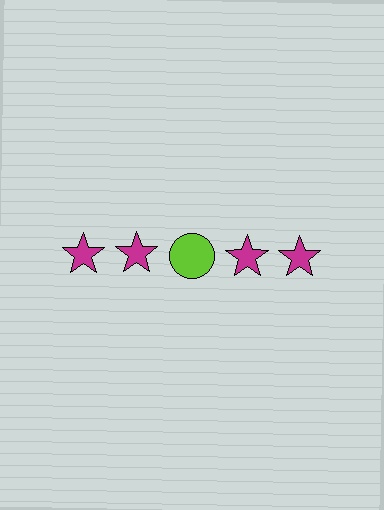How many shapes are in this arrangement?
There are 5 shapes arranged in a grid pattern.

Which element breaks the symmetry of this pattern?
The lime circle in the top row, center column breaks the symmetry. All other shapes are magenta stars.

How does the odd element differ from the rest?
It differs in both color (lime instead of magenta) and shape (circle instead of star).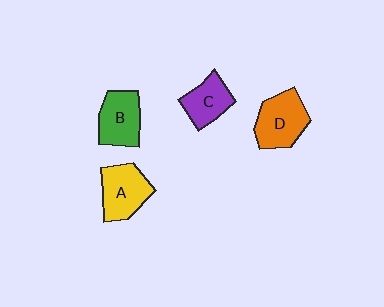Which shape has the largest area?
Shape D (orange).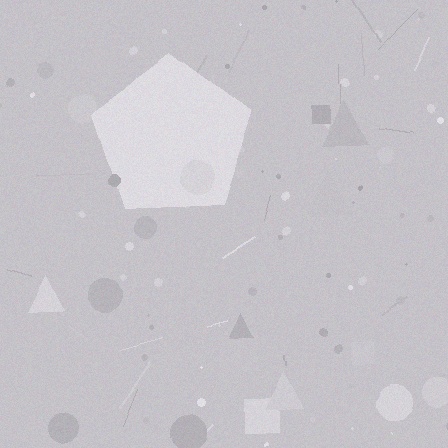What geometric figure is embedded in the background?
A pentagon is embedded in the background.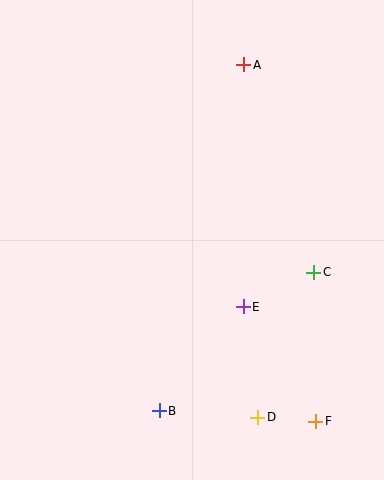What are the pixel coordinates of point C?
Point C is at (314, 272).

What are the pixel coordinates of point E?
Point E is at (243, 307).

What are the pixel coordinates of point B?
Point B is at (159, 411).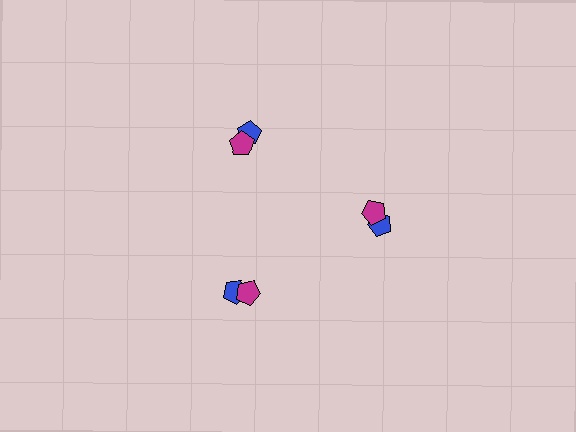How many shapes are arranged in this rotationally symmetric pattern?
There are 6 shapes, arranged in 3 groups of 2.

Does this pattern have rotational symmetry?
Yes, this pattern has 3-fold rotational symmetry. It looks the same after rotating 120 degrees around the center.